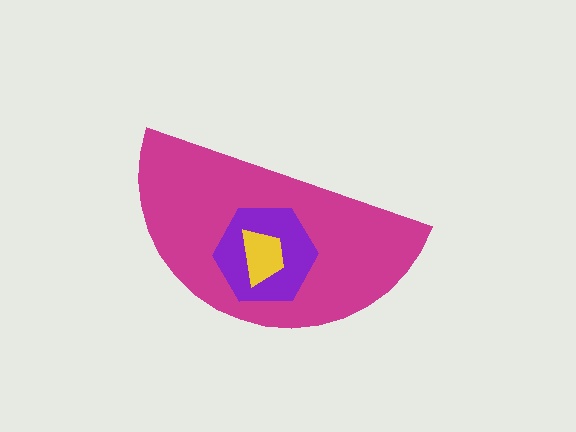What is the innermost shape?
The yellow trapezoid.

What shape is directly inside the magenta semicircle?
The purple hexagon.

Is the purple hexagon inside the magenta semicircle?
Yes.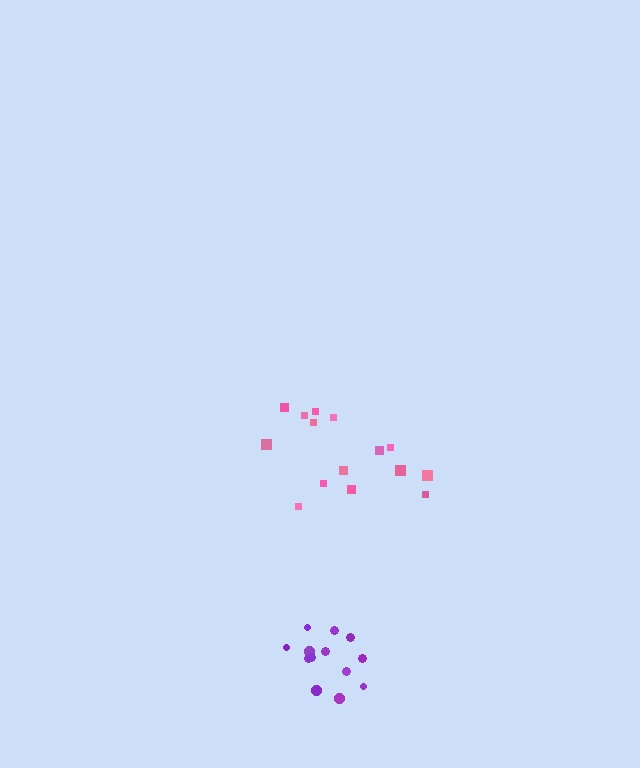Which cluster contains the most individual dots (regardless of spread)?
Pink (15).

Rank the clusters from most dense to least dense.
purple, pink.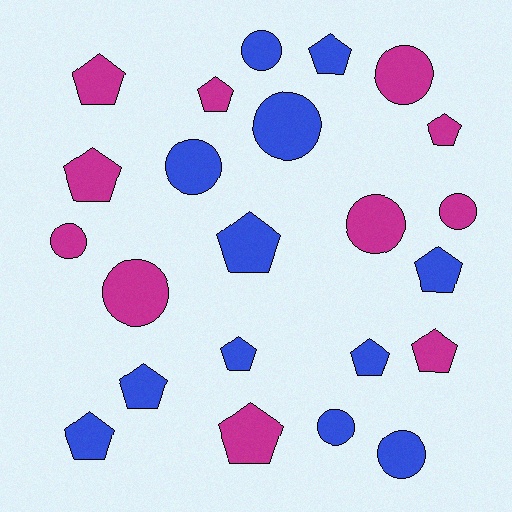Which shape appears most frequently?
Pentagon, with 13 objects.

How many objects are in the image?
There are 23 objects.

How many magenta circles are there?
There are 5 magenta circles.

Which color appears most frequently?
Blue, with 12 objects.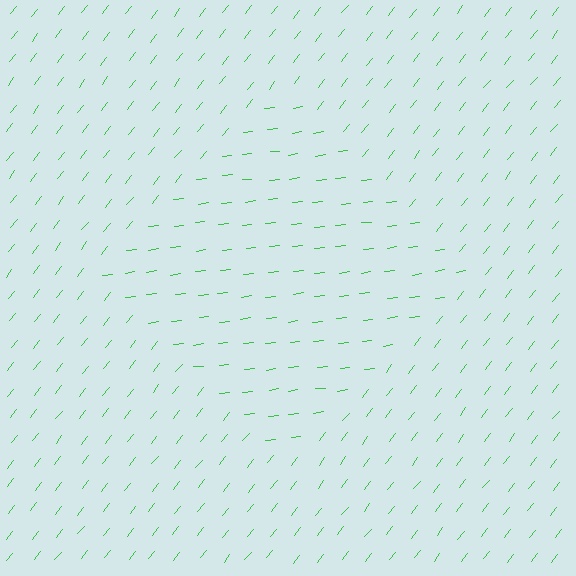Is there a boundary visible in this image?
Yes, there is a texture boundary formed by a change in line orientation.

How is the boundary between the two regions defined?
The boundary is defined purely by a change in line orientation (approximately 45 degrees difference). All lines are the same color and thickness.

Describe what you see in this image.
The image is filled with small green line segments. A diamond region in the image has lines oriented differently from the surrounding lines, creating a visible texture boundary.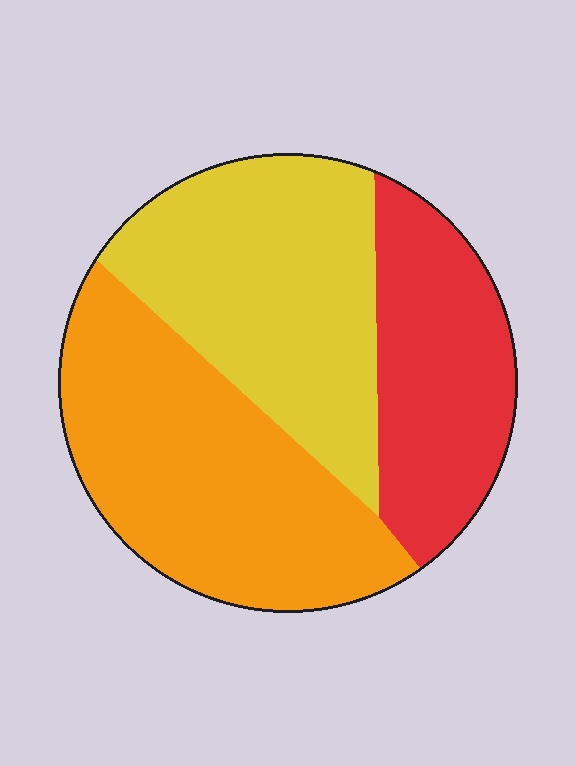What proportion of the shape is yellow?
Yellow takes up between a quarter and a half of the shape.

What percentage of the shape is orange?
Orange takes up between a quarter and a half of the shape.